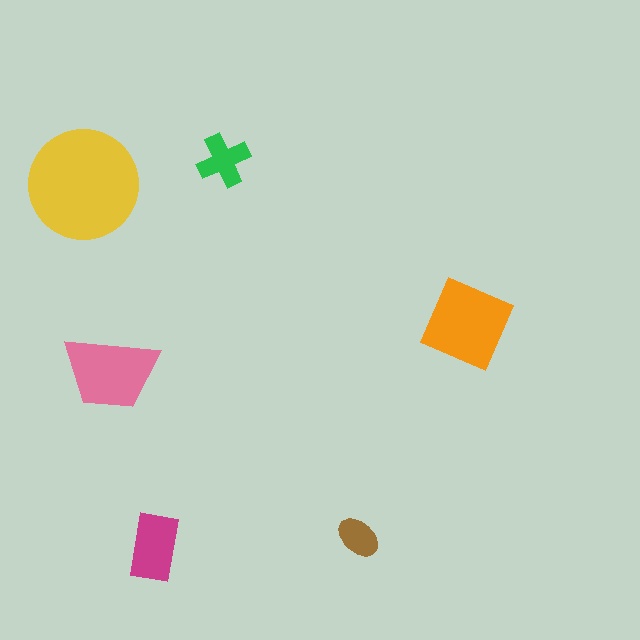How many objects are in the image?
There are 6 objects in the image.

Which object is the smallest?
The brown ellipse.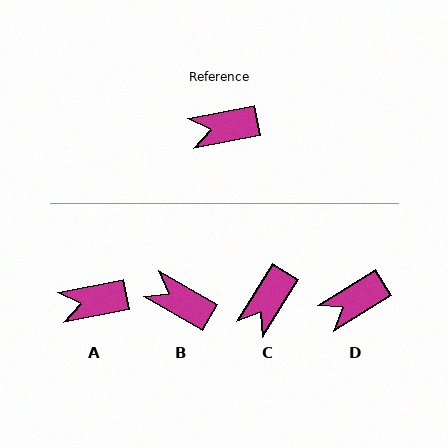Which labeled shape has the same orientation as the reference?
A.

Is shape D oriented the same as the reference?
No, it is off by about 20 degrees.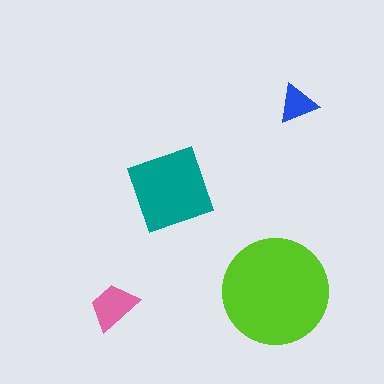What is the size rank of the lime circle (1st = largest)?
1st.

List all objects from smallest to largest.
The blue triangle, the pink trapezoid, the teal square, the lime circle.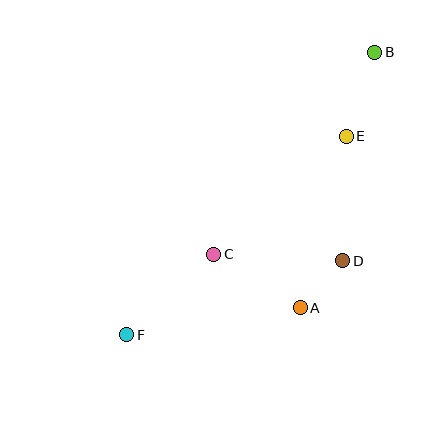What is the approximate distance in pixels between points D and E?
The distance between D and E is approximately 125 pixels.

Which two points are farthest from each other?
Points B and F are farthest from each other.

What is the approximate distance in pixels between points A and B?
The distance between A and B is approximately 266 pixels.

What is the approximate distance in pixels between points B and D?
The distance between B and D is approximately 211 pixels.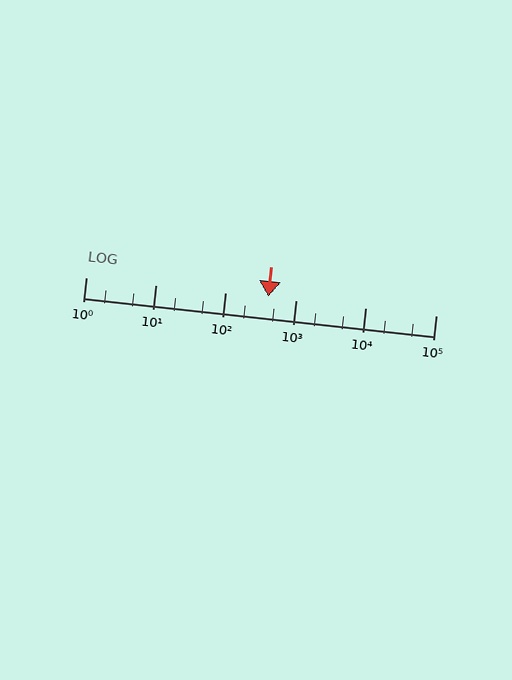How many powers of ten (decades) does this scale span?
The scale spans 5 decades, from 1 to 100000.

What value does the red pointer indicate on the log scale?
The pointer indicates approximately 400.